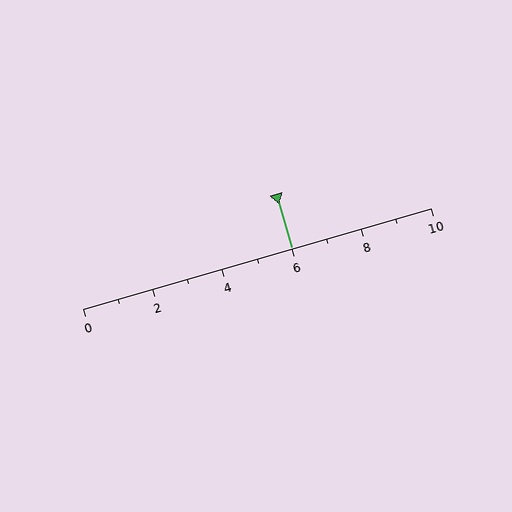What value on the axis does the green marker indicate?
The marker indicates approximately 6.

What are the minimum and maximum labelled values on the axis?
The axis runs from 0 to 10.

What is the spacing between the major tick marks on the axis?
The major ticks are spaced 2 apart.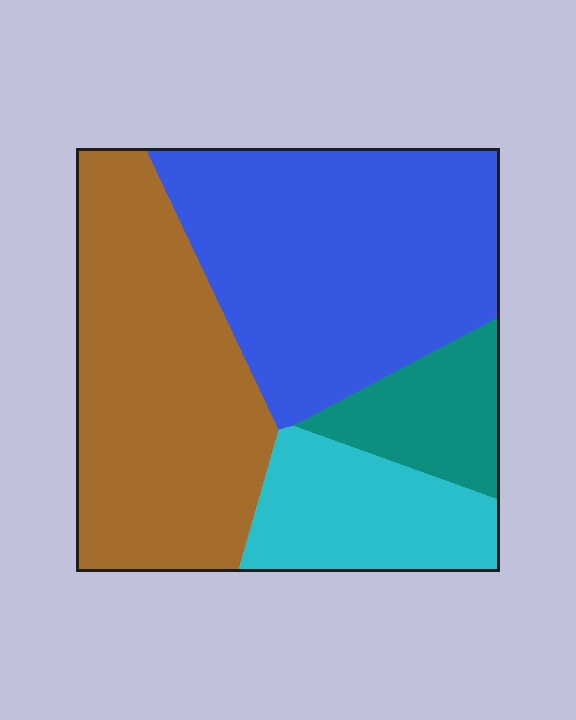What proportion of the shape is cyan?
Cyan takes up less than a quarter of the shape.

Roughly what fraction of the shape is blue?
Blue takes up about three eighths (3/8) of the shape.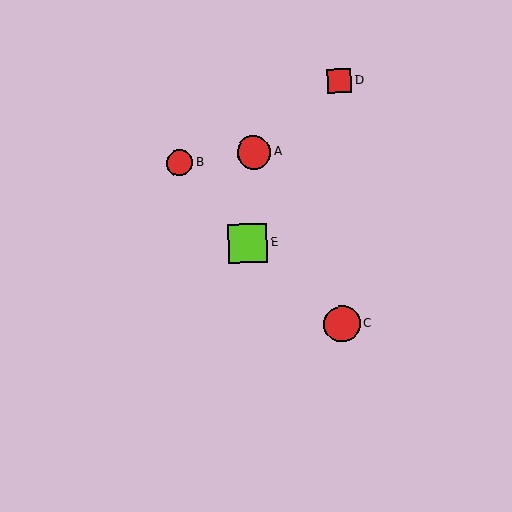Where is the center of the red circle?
The center of the red circle is at (180, 162).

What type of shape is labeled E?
Shape E is a lime square.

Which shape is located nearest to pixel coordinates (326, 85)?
The red square (labeled D) at (339, 81) is nearest to that location.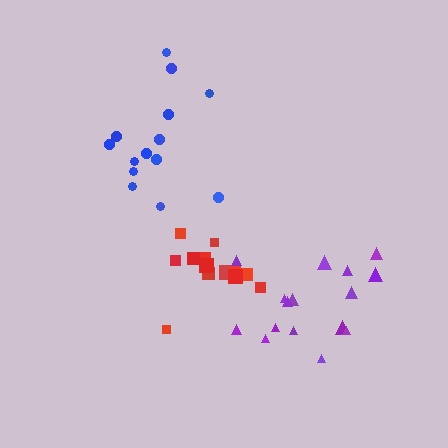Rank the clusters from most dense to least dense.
red, purple, blue.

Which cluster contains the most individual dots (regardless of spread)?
Purple (16).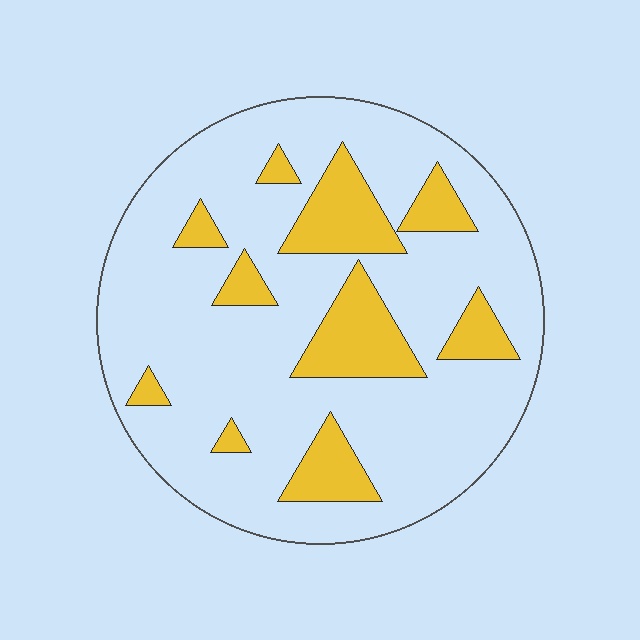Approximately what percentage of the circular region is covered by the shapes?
Approximately 20%.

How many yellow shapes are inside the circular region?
10.